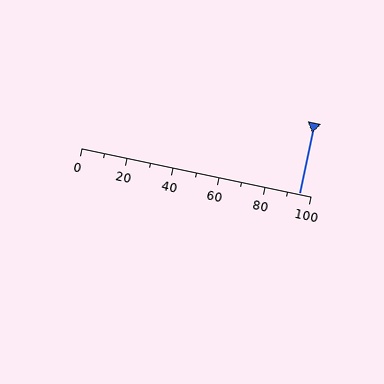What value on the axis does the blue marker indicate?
The marker indicates approximately 95.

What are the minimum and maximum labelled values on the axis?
The axis runs from 0 to 100.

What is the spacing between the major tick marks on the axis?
The major ticks are spaced 20 apart.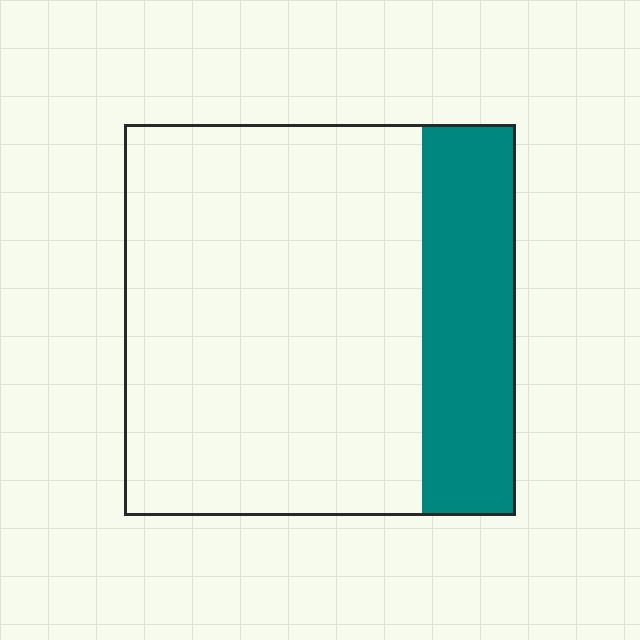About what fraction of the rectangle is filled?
About one quarter (1/4).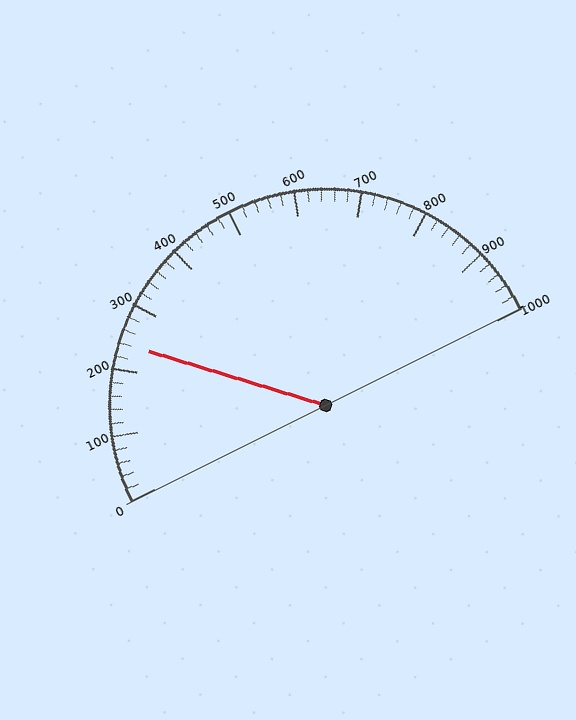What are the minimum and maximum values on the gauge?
The gauge ranges from 0 to 1000.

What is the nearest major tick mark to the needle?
The nearest major tick mark is 200.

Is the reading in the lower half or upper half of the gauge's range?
The reading is in the lower half of the range (0 to 1000).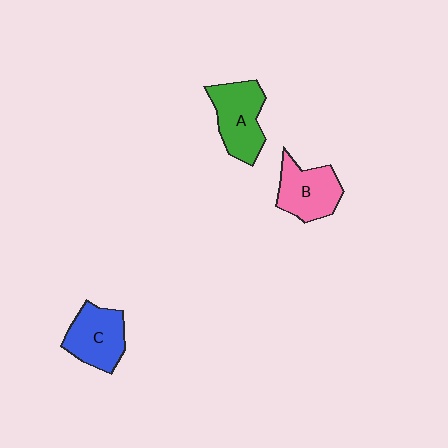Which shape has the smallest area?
Shape B (pink).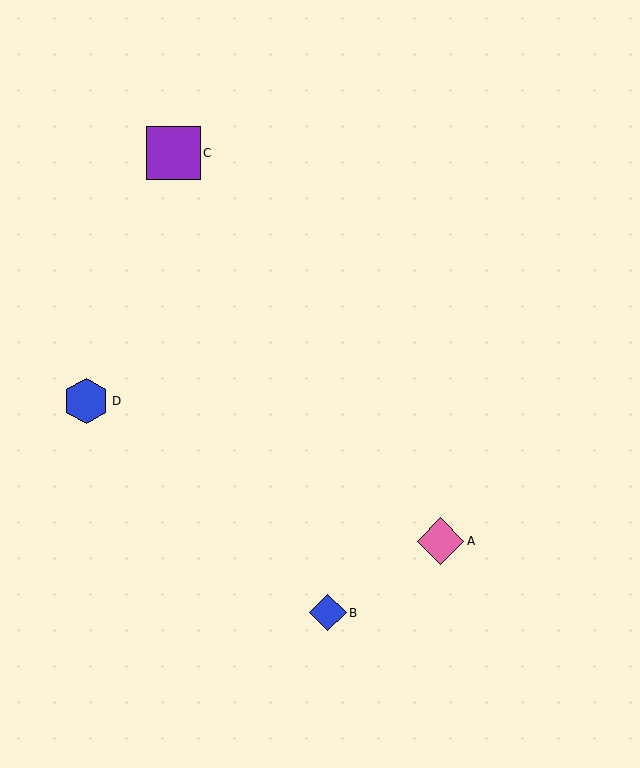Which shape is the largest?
The purple square (labeled C) is the largest.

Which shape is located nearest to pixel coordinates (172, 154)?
The purple square (labeled C) at (173, 153) is nearest to that location.